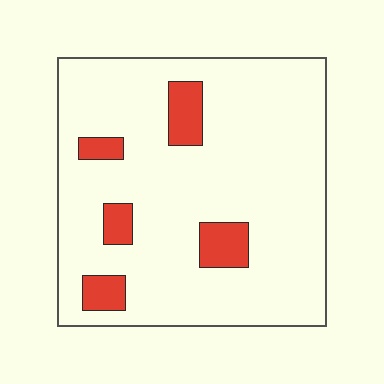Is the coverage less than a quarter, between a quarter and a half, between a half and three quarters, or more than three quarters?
Less than a quarter.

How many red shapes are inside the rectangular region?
5.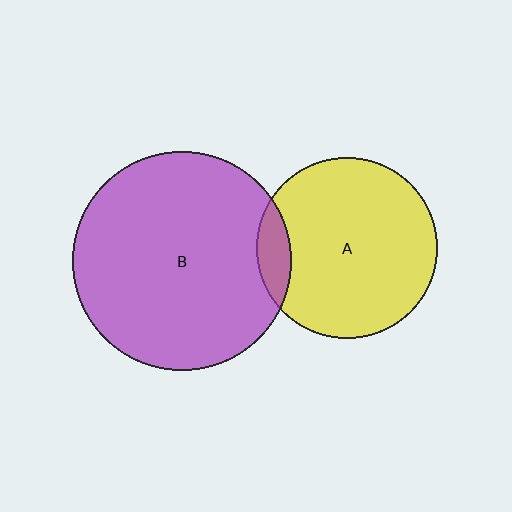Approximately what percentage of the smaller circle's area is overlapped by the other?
Approximately 10%.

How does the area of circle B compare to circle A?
Approximately 1.5 times.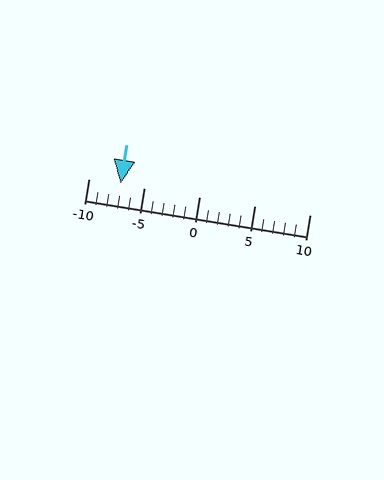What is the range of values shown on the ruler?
The ruler shows values from -10 to 10.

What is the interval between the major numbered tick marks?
The major tick marks are spaced 5 units apart.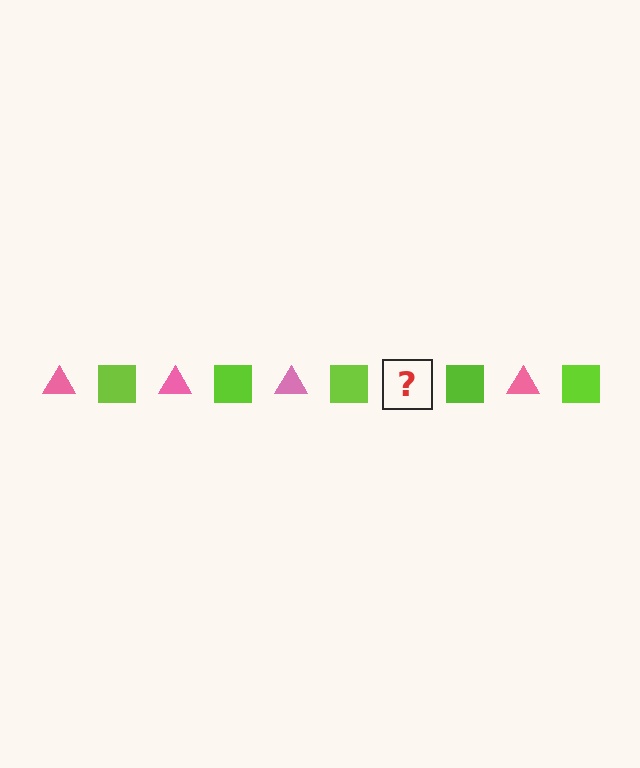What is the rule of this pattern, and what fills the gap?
The rule is that the pattern alternates between pink triangle and lime square. The gap should be filled with a pink triangle.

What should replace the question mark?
The question mark should be replaced with a pink triangle.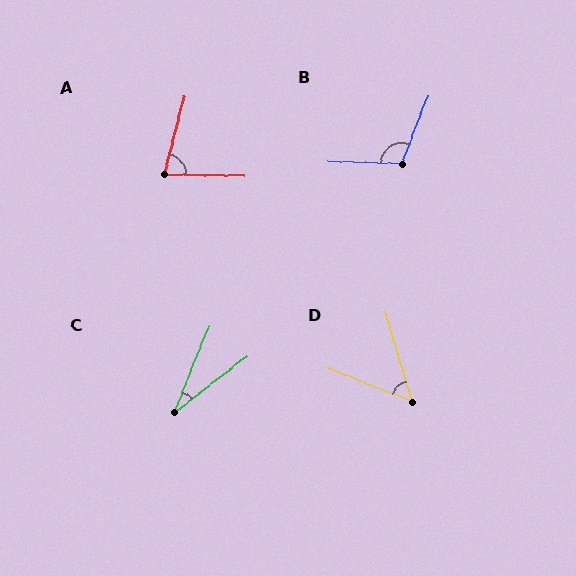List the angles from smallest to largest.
C (30°), D (52°), A (76°), B (109°).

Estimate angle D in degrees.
Approximately 52 degrees.